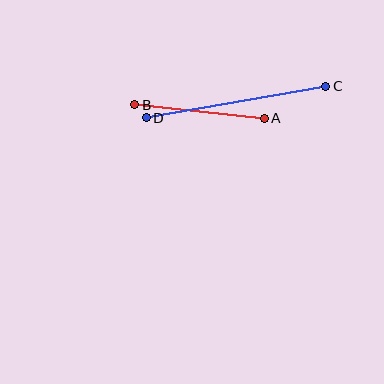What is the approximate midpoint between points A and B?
The midpoint is at approximately (199, 111) pixels.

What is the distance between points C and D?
The distance is approximately 182 pixels.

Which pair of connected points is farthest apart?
Points C and D are farthest apart.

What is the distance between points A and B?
The distance is approximately 130 pixels.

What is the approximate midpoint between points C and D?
The midpoint is at approximately (236, 102) pixels.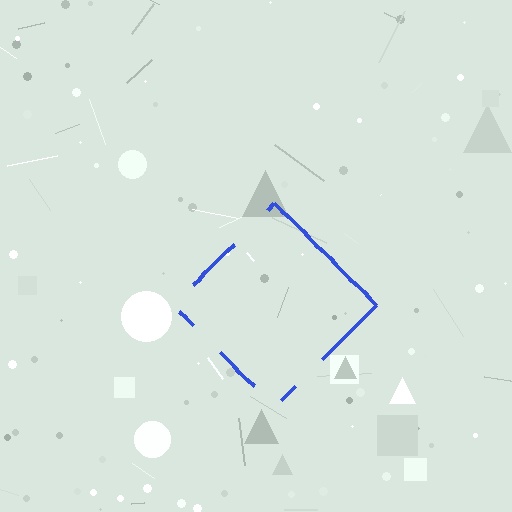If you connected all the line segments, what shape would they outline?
They would outline a diamond.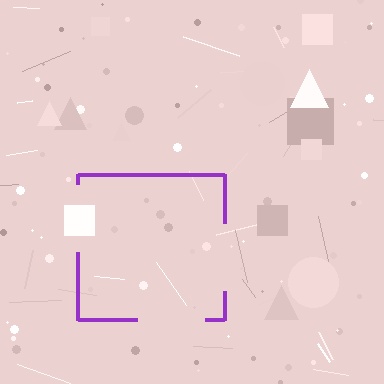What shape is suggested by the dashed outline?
The dashed outline suggests a square.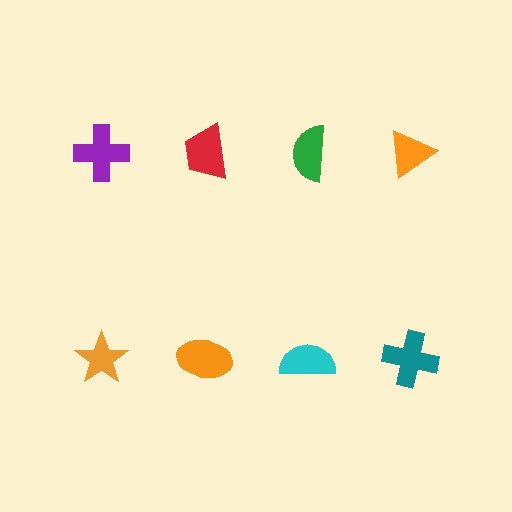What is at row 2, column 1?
An orange star.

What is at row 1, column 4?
An orange triangle.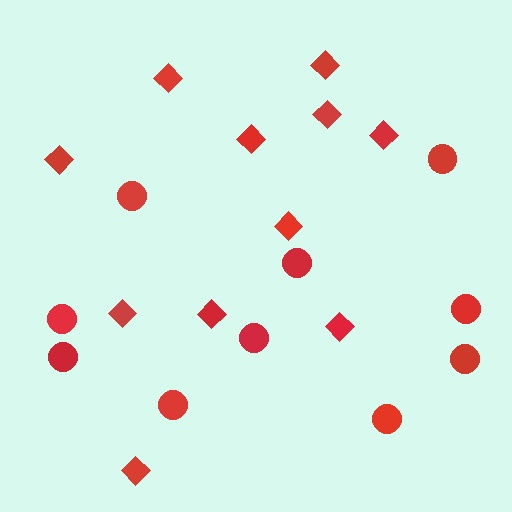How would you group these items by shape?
There are 2 groups: one group of circles (10) and one group of diamonds (11).